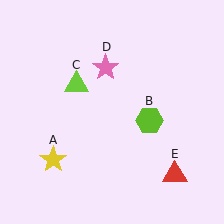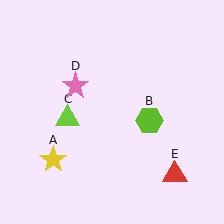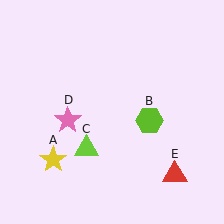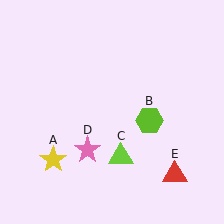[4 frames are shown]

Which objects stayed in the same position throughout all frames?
Yellow star (object A) and lime hexagon (object B) and red triangle (object E) remained stationary.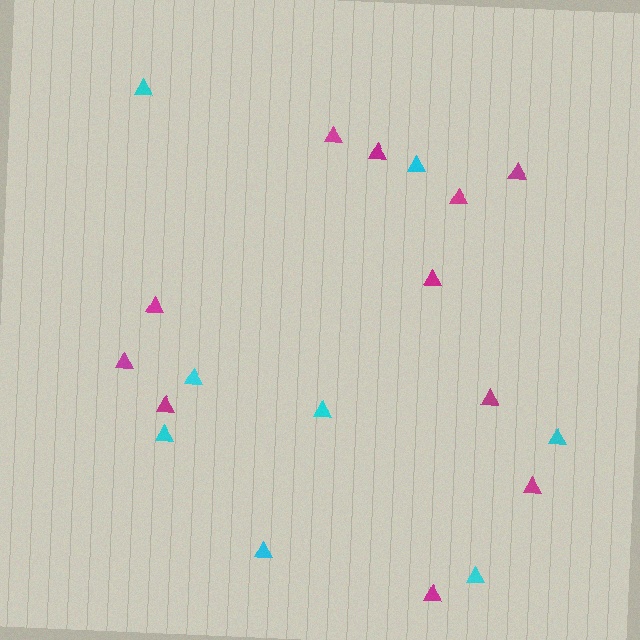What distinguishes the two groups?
There are 2 groups: one group of cyan triangles (8) and one group of magenta triangles (11).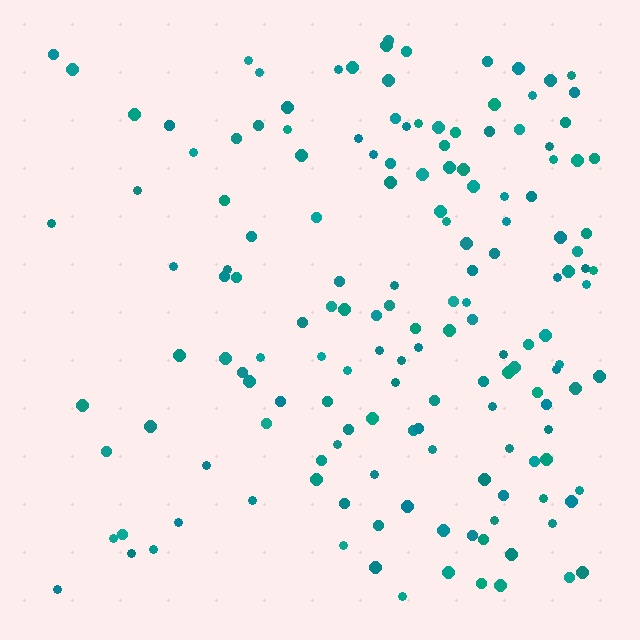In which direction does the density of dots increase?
From left to right, with the right side densest.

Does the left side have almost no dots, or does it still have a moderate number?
Still a moderate number, just noticeably fewer than the right.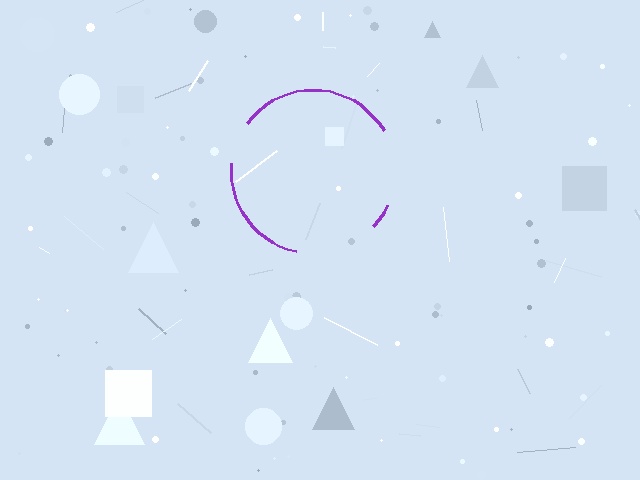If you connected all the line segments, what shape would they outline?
They would outline a circle.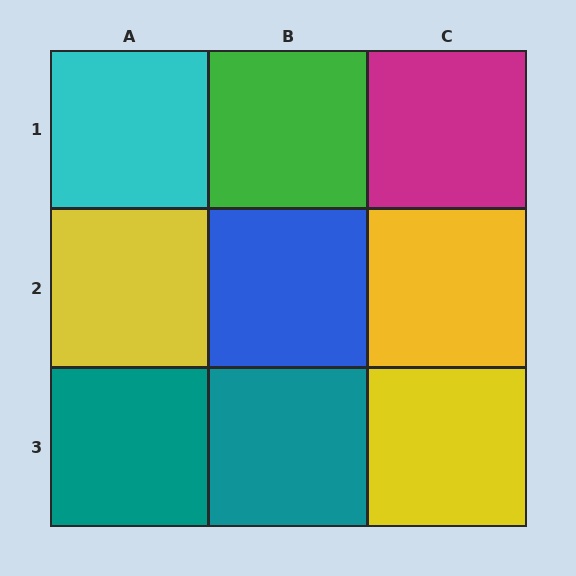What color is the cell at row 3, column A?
Teal.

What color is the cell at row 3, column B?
Teal.